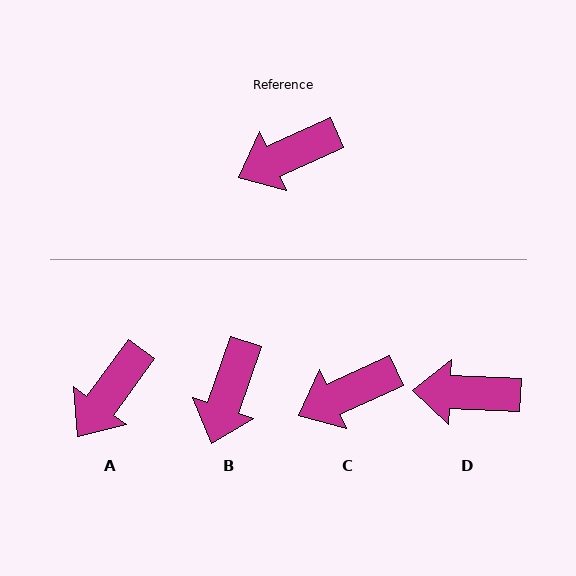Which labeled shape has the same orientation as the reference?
C.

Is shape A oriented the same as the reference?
No, it is off by about 30 degrees.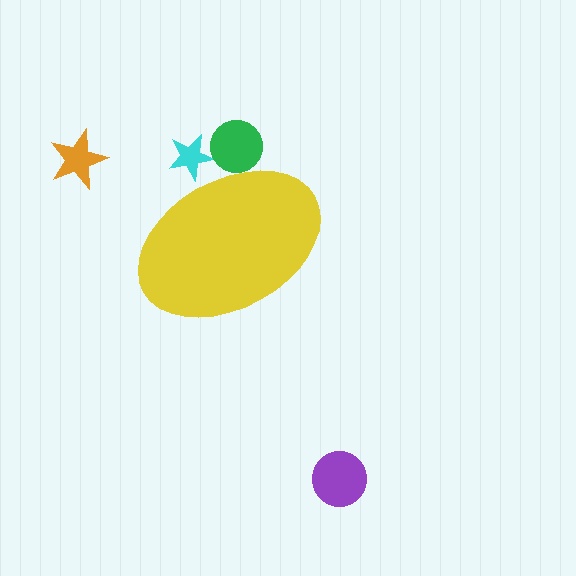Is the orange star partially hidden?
No, the orange star is fully visible.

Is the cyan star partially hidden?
Yes, the cyan star is partially hidden behind the yellow ellipse.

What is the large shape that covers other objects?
A yellow ellipse.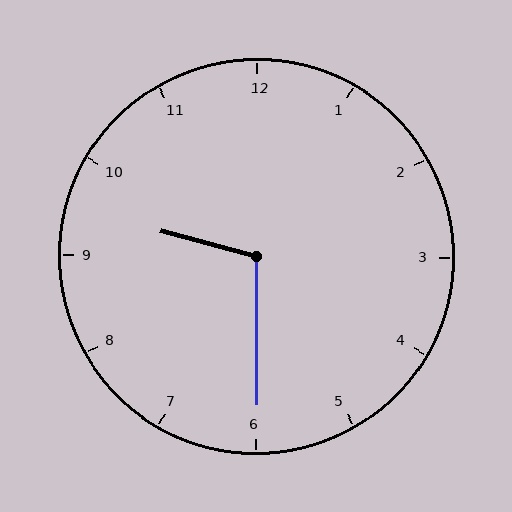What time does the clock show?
9:30.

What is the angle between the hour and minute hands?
Approximately 105 degrees.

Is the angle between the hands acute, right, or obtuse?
It is obtuse.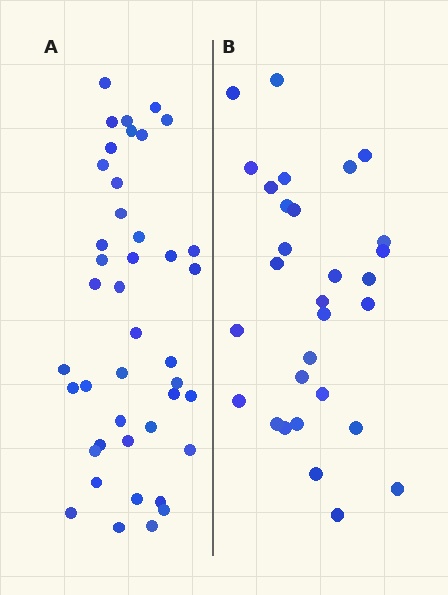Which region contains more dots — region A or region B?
Region A (the left region) has more dots.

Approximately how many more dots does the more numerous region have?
Region A has roughly 12 or so more dots than region B.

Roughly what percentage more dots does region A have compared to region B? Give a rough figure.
About 40% more.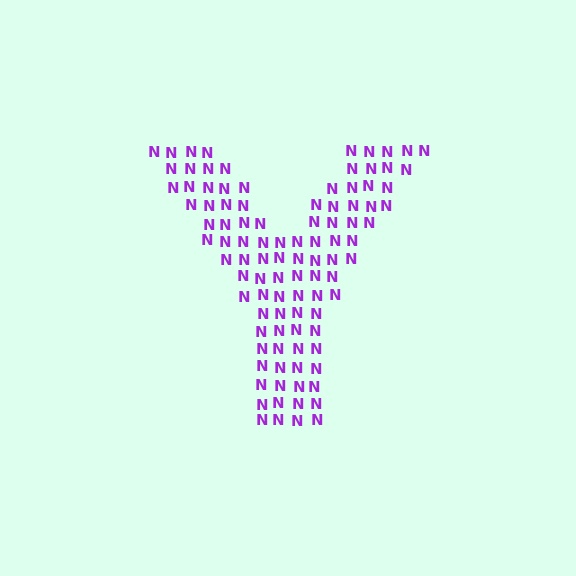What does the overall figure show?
The overall figure shows the letter Y.